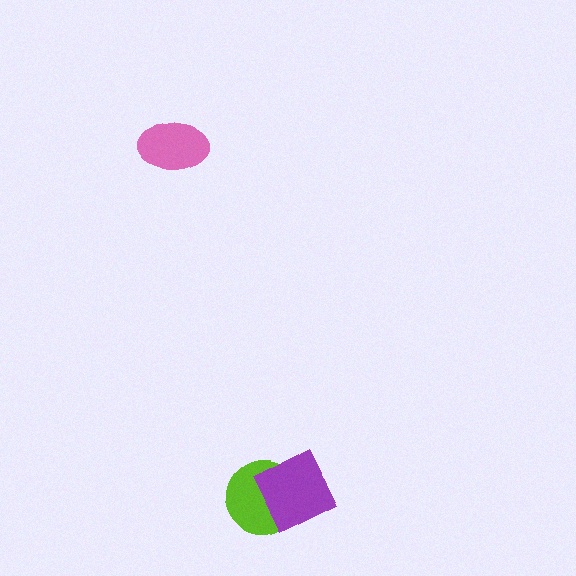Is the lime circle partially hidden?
Yes, it is partially covered by another shape.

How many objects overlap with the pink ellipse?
0 objects overlap with the pink ellipse.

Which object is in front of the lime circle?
The purple square is in front of the lime circle.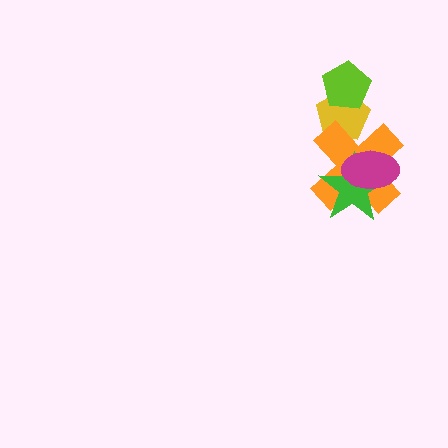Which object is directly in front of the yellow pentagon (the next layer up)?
The lime pentagon is directly in front of the yellow pentagon.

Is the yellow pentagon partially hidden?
Yes, it is partially covered by another shape.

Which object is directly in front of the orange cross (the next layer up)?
The green star is directly in front of the orange cross.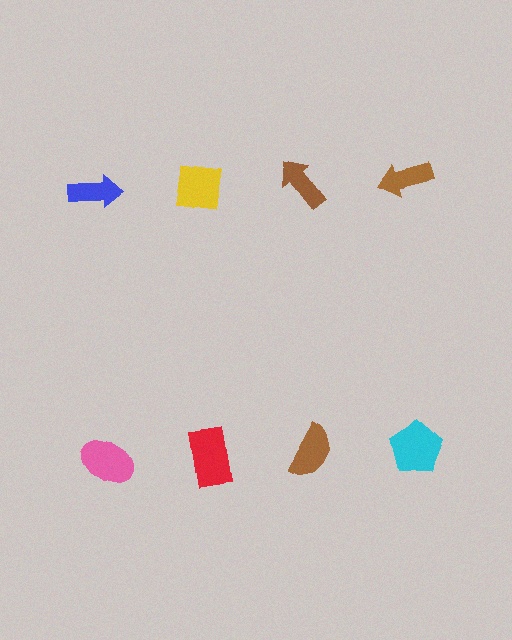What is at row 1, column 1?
A blue arrow.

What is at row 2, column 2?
A red rectangle.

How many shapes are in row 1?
4 shapes.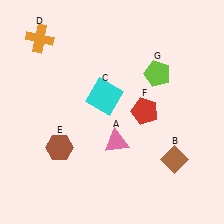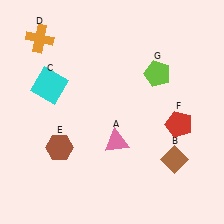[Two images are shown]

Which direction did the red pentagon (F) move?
The red pentagon (F) moved right.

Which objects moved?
The objects that moved are: the cyan square (C), the red pentagon (F).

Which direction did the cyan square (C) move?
The cyan square (C) moved left.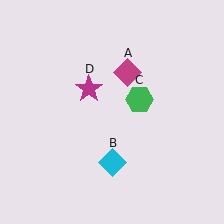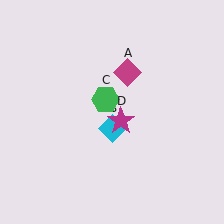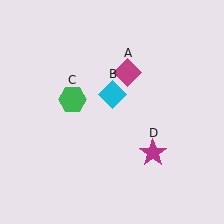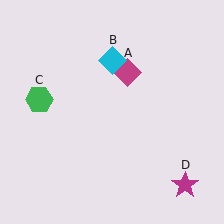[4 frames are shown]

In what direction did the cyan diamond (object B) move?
The cyan diamond (object B) moved up.